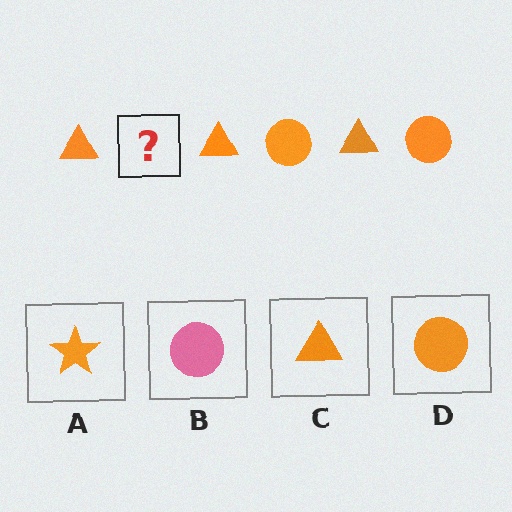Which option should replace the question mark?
Option D.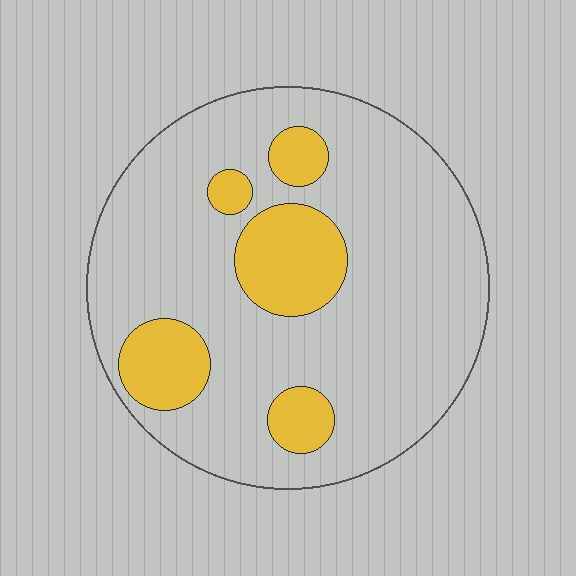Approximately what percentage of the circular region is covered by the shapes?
Approximately 20%.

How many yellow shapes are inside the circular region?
5.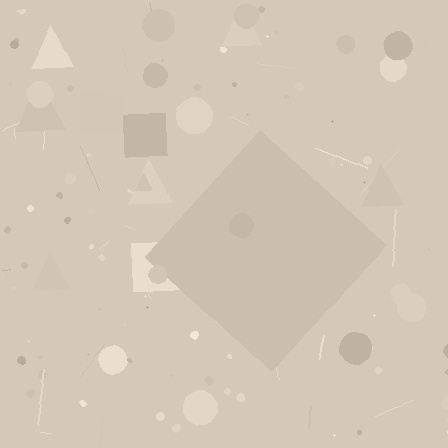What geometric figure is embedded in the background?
A diamond is embedded in the background.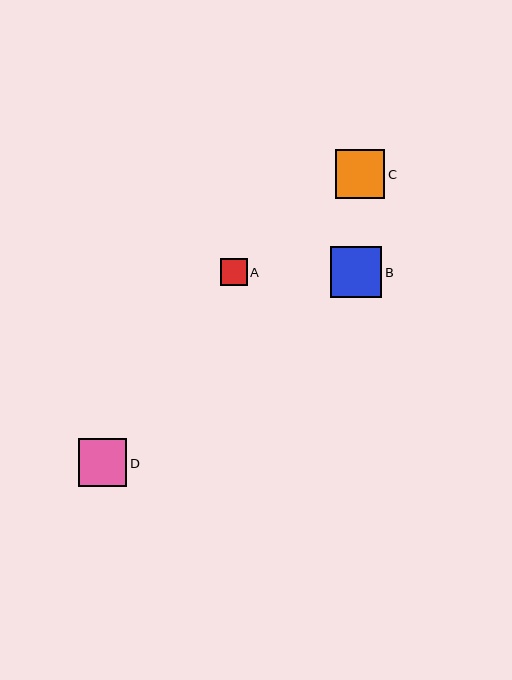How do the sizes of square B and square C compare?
Square B and square C are approximately the same size.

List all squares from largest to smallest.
From largest to smallest: B, C, D, A.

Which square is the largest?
Square B is the largest with a size of approximately 51 pixels.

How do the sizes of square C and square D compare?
Square C and square D are approximately the same size.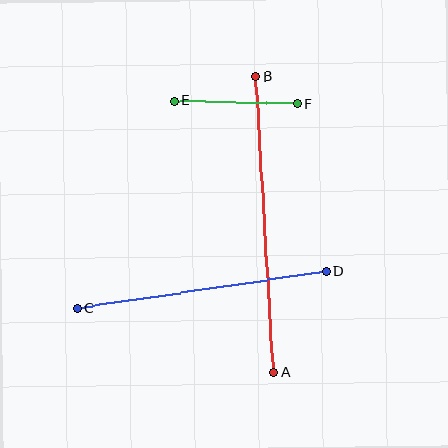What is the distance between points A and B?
The distance is approximately 297 pixels.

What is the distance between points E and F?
The distance is approximately 123 pixels.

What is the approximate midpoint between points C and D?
The midpoint is at approximately (201, 290) pixels.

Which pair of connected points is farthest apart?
Points A and B are farthest apart.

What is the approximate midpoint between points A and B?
The midpoint is at approximately (265, 225) pixels.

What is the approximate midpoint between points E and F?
The midpoint is at approximately (235, 102) pixels.